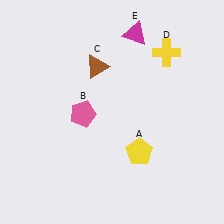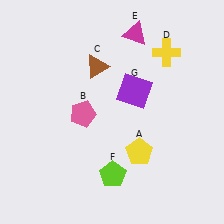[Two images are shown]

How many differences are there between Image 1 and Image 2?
There are 2 differences between the two images.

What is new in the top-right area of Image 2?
A purple square (G) was added in the top-right area of Image 2.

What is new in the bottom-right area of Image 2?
A lime pentagon (F) was added in the bottom-right area of Image 2.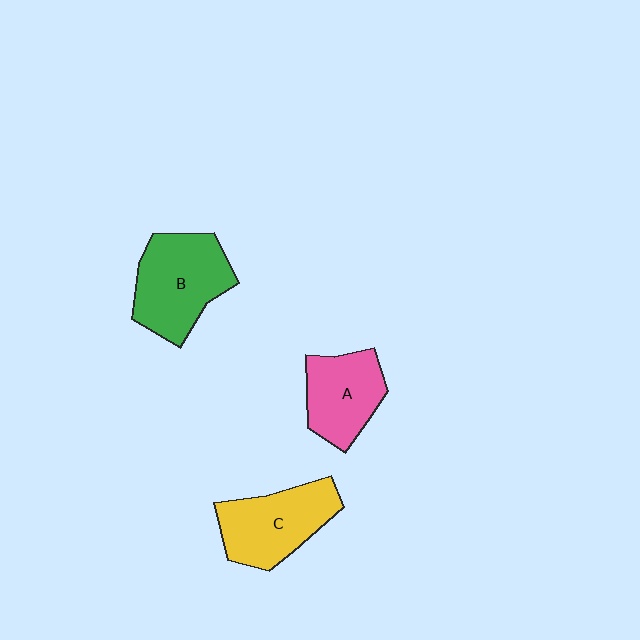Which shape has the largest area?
Shape B (green).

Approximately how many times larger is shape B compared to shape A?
Approximately 1.3 times.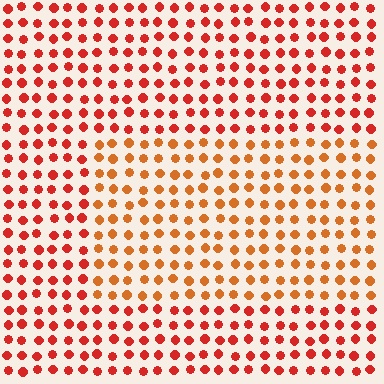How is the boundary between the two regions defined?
The boundary is defined purely by a slight shift in hue (about 25 degrees). Spacing, size, and orientation are identical on both sides.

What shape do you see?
I see a rectangle.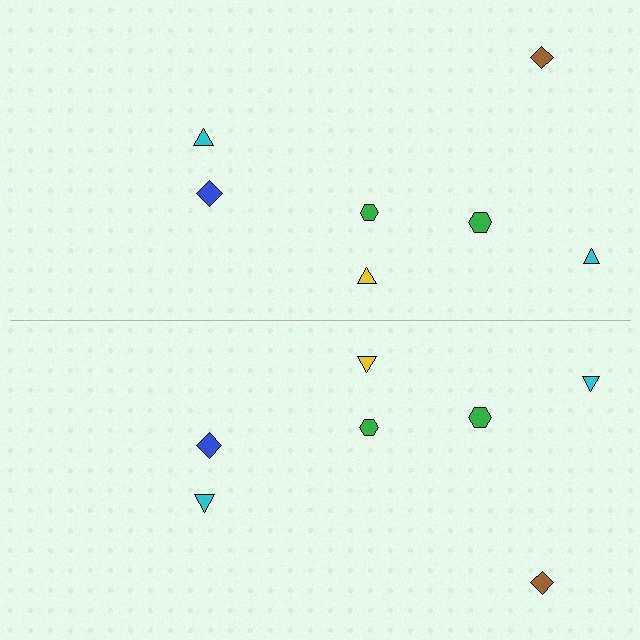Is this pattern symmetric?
Yes, this pattern has bilateral (reflection) symmetry.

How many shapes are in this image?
There are 14 shapes in this image.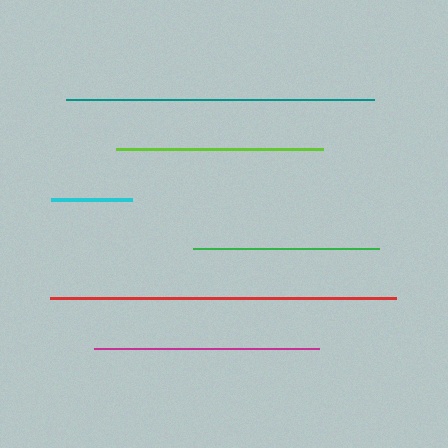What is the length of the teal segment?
The teal segment is approximately 308 pixels long.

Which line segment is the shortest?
The cyan line is the shortest at approximately 82 pixels.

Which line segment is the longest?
The red line is the longest at approximately 345 pixels.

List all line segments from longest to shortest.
From longest to shortest: red, teal, magenta, lime, green, cyan.